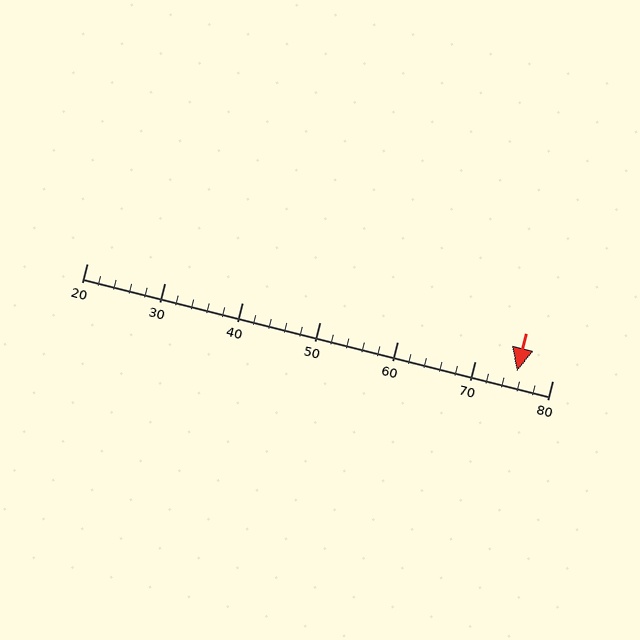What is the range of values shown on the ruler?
The ruler shows values from 20 to 80.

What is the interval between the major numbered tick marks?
The major tick marks are spaced 10 units apart.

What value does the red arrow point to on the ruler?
The red arrow points to approximately 75.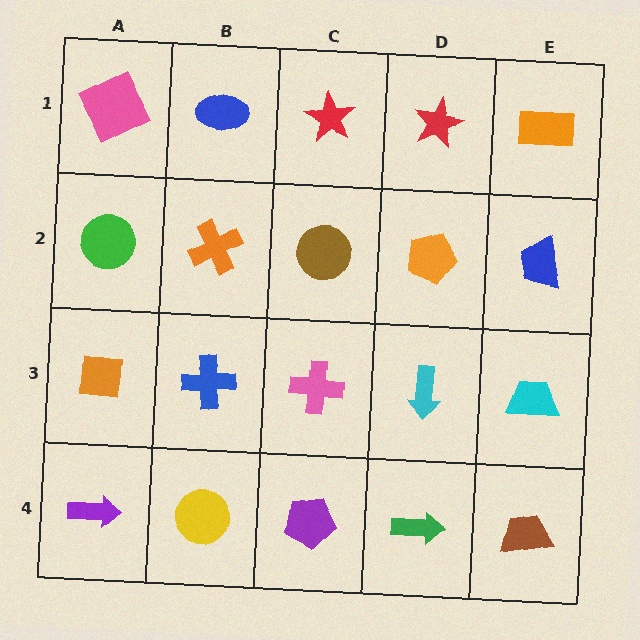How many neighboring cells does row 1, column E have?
2.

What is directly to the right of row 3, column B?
A pink cross.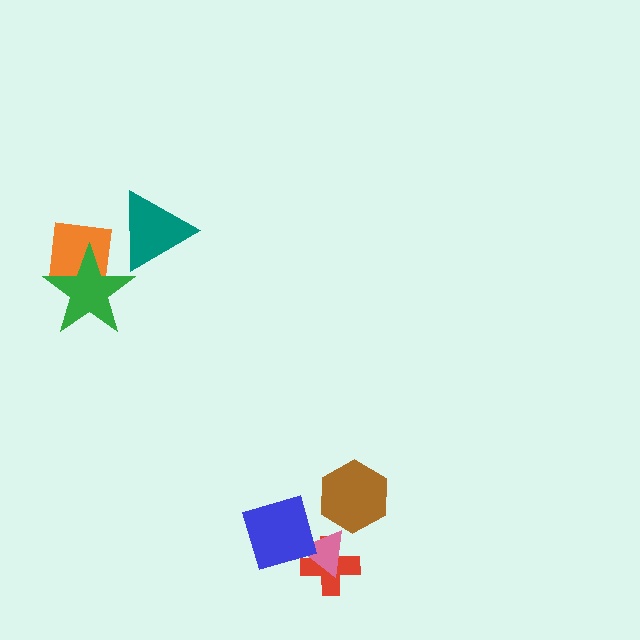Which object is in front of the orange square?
The green star is in front of the orange square.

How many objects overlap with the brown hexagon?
0 objects overlap with the brown hexagon.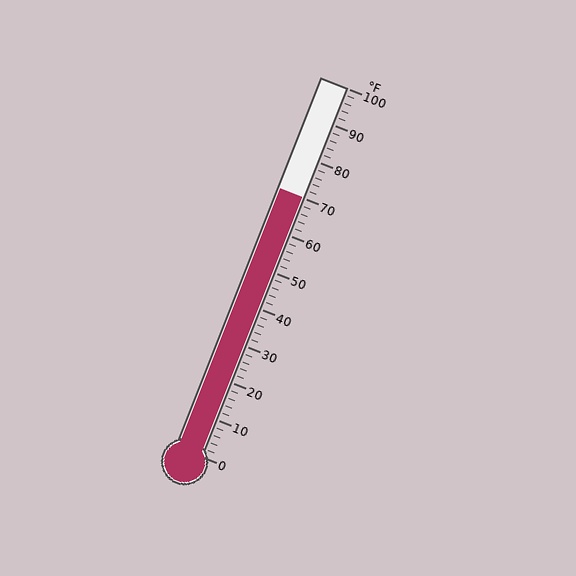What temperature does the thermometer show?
The thermometer shows approximately 70°F.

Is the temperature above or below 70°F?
The temperature is at 70°F.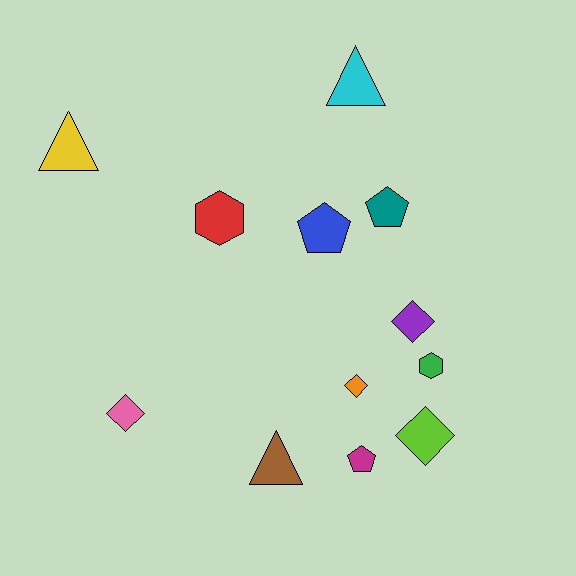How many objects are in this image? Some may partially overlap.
There are 12 objects.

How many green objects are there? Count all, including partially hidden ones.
There is 1 green object.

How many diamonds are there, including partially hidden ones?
There are 4 diamonds.